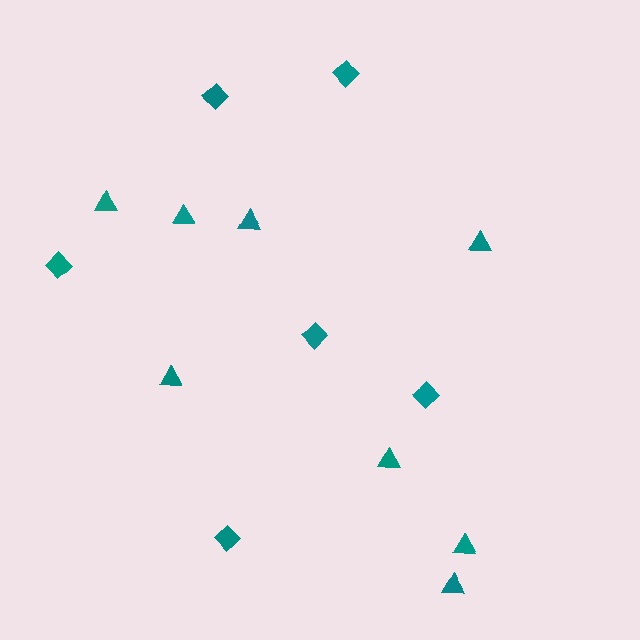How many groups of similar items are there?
There are 2 groups: one group of triangles (8) and one group of diamonds (6).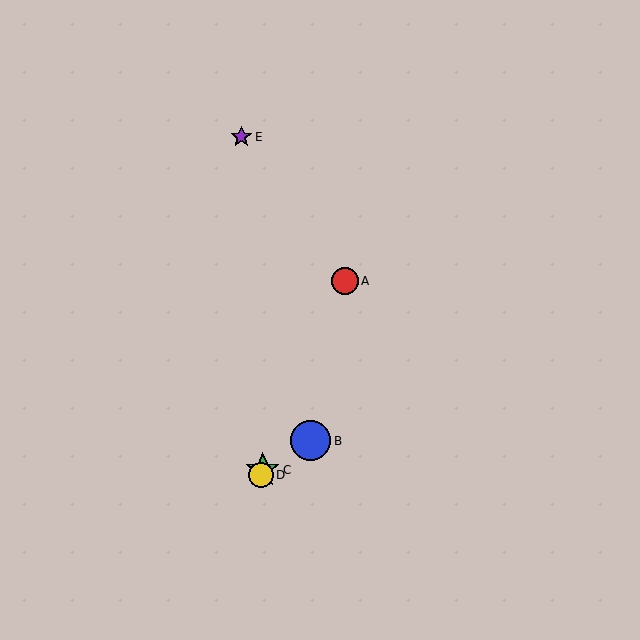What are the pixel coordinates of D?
Object D is at (261, 475).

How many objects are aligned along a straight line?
3 objects (A, C, D) are aligned along a straight line.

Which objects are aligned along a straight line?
Objects A, C, D are aligned along a straight line.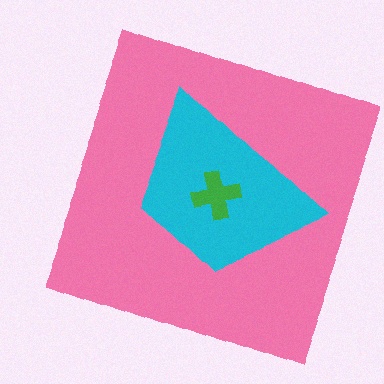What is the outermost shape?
The pink square.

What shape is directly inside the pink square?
The cyan trapezoid.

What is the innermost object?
The green cross.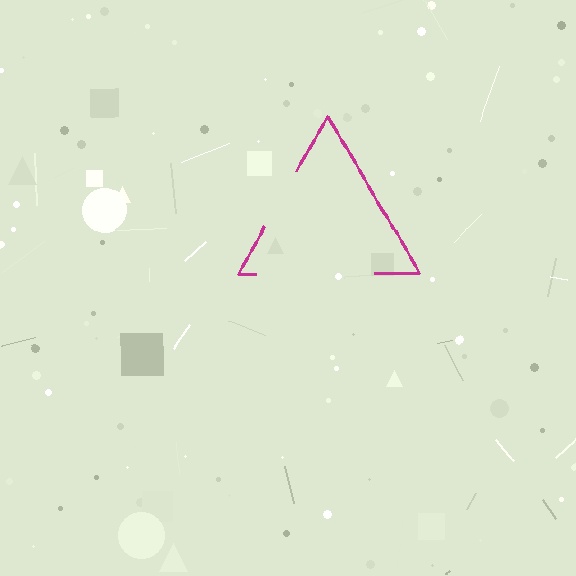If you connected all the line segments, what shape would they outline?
They would outline a triangle.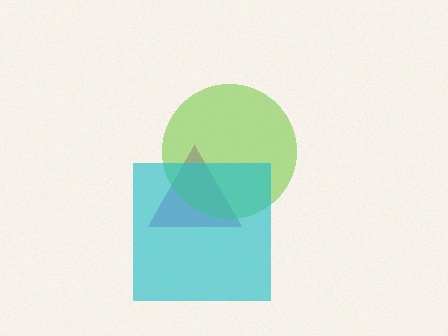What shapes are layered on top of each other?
The layered shapes are: a purple triangle, a lime circle, a cyan square.